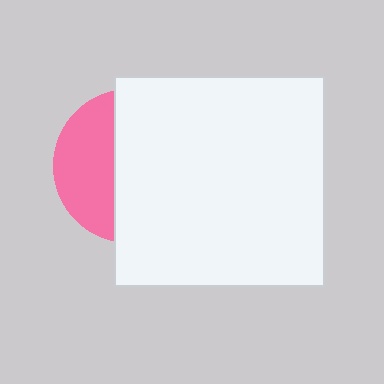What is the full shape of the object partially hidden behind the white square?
The partially hidden object is a pink circle.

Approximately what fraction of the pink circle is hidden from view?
Roughly 63% of the pink circle is hidden behind the white square.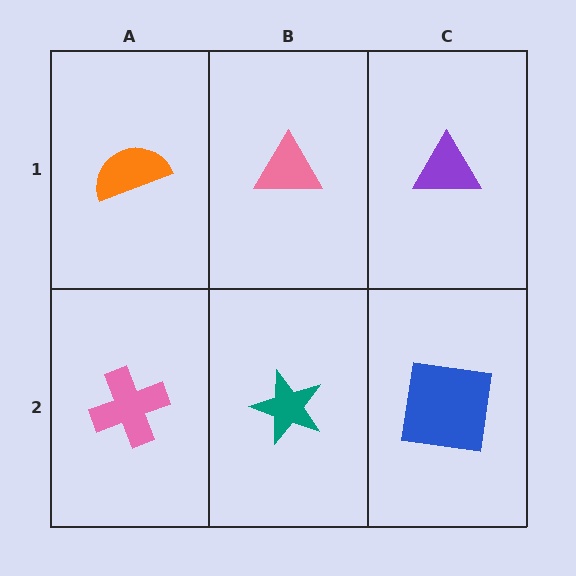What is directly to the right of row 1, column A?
A pink triangle.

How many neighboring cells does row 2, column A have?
2.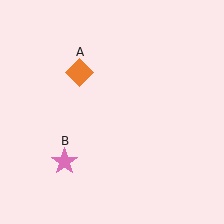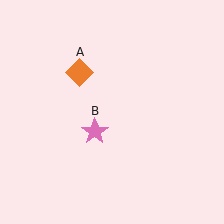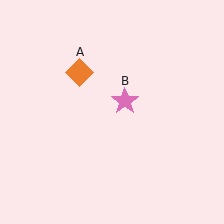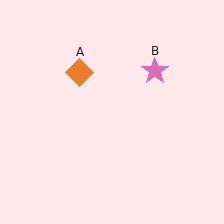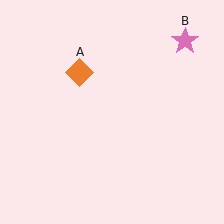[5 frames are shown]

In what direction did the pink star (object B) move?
The pink star (object B) moved up and to the right.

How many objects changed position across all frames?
1 object changed position: pink star (object B).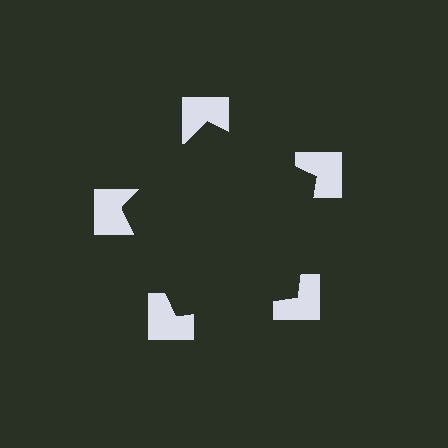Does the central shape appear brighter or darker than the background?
It typically appears slightly darker than the background, even though no actual brightness change is drawn.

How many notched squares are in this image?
There are 5 — one at each vertex of the illusory pentagon.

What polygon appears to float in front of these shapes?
An illusory pentagon — its edges are inferred from the aligned wedge cuts in the notched squares, not physically drawn.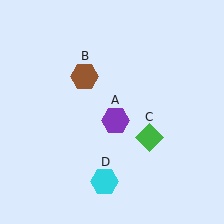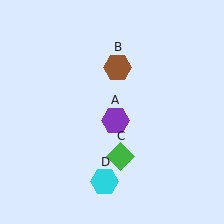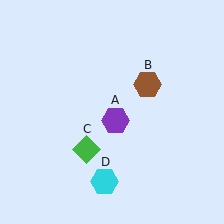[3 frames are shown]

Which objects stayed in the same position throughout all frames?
Purple hexagon (object A) and cyan hexagon (object D) remained stationary.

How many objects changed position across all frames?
2 objects changed position: brown hexagon (object B), green diamond (object C).